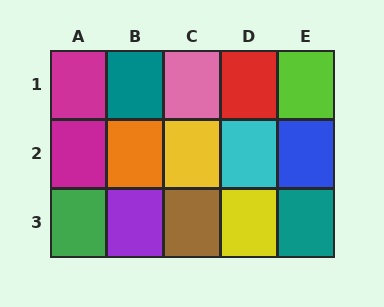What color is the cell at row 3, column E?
Teal.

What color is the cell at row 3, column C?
Brown.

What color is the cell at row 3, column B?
Purple.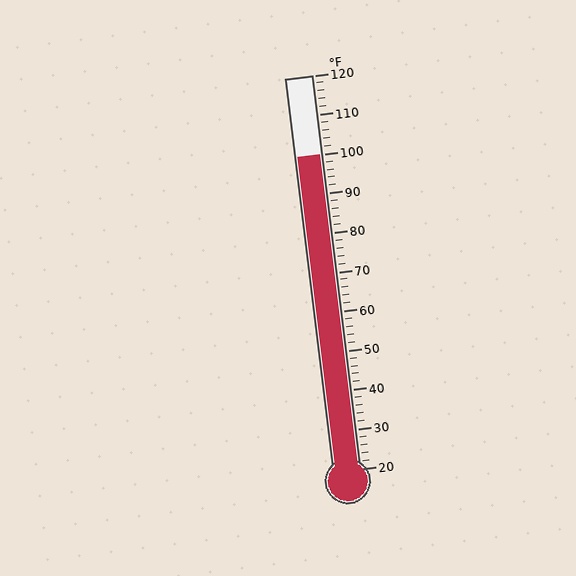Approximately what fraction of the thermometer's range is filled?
The thermometer is filled to approximately 80% of its range.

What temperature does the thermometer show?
The thermometer shows approximately 100°F.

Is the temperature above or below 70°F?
The temperature is above 70°F.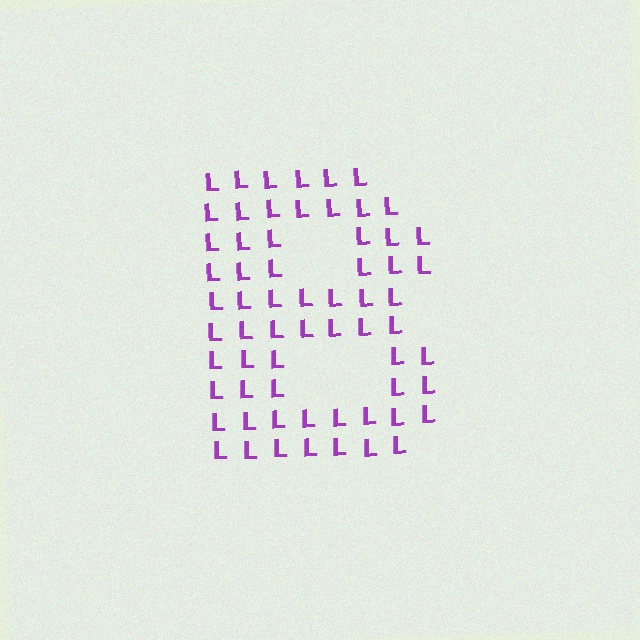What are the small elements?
The small elements are letter L's.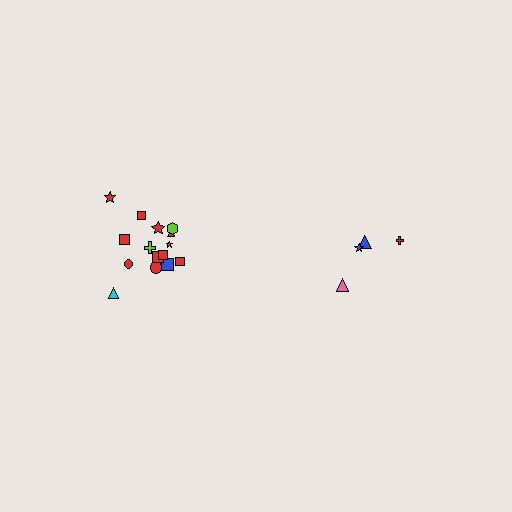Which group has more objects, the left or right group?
The left group.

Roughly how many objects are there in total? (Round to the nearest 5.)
Roughly 20 objects in total.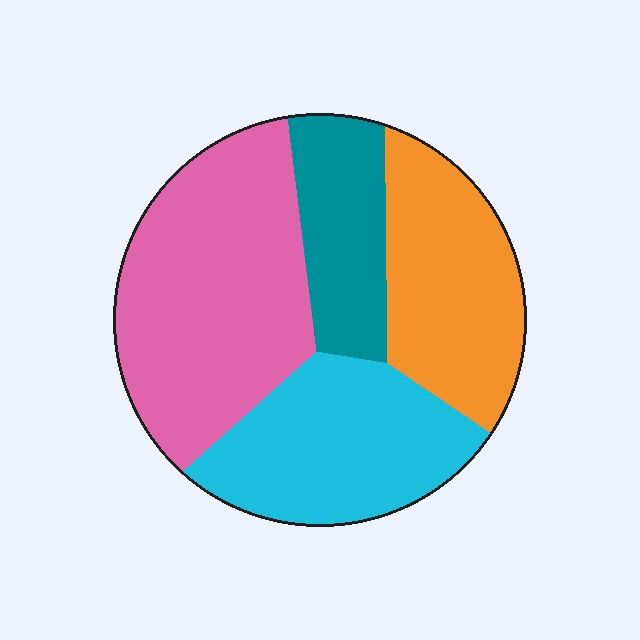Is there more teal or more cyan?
Cyan.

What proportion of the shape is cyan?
Cyan covers around 25% of the shape.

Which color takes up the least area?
Teal, at roughly 15%.